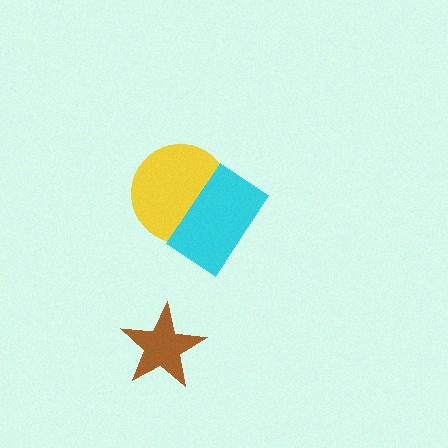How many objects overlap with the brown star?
0 objects overlap with the brown star.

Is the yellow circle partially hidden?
Yes, it is partially covered by another shape.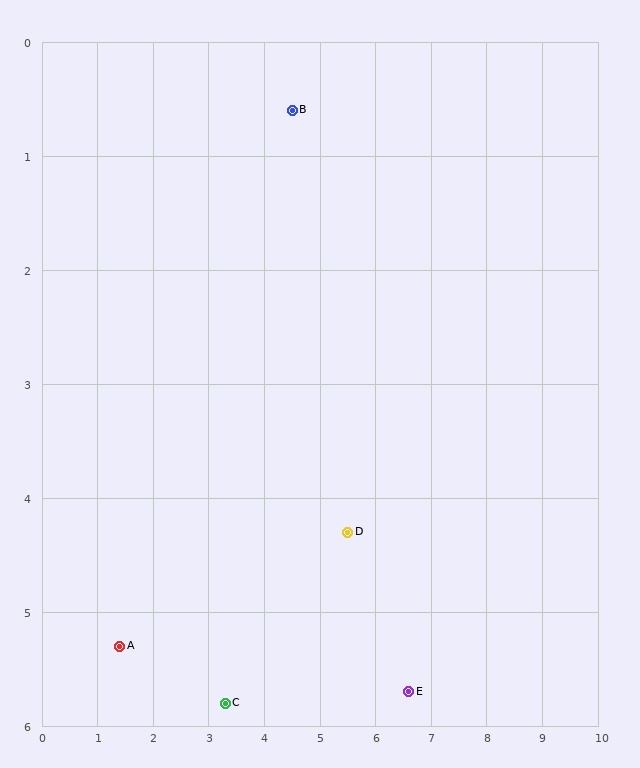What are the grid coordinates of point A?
Point A is at approximately (1.4, 5.3).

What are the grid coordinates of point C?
Point C is at approximately (3.3, 5.8).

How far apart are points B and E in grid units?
Points B and E are about 5.5 grid units apart.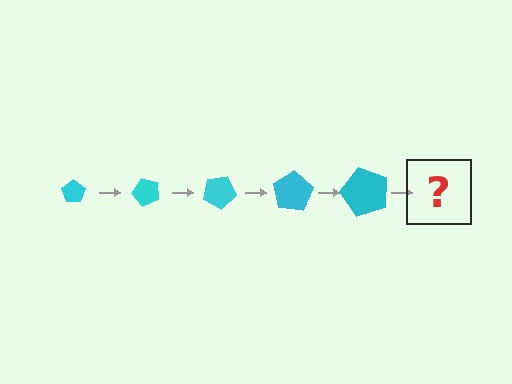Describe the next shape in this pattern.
It should be a pentagon, larger than the previous one and rotated 250 degrees from the start.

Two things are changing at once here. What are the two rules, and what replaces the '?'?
The two rules are that the pentagon grows larger each step and it rotates 50 degrees each step. The '?' should be a pentagon, larger than the previous one and rotated 250 degrees from the start.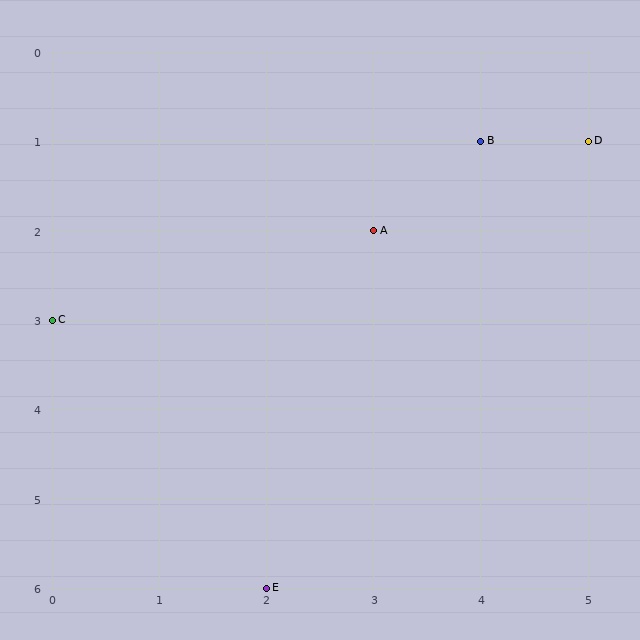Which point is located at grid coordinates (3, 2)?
Point A is at (3, 2).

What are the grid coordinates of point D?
Point D is at grid coordinates (5, 1).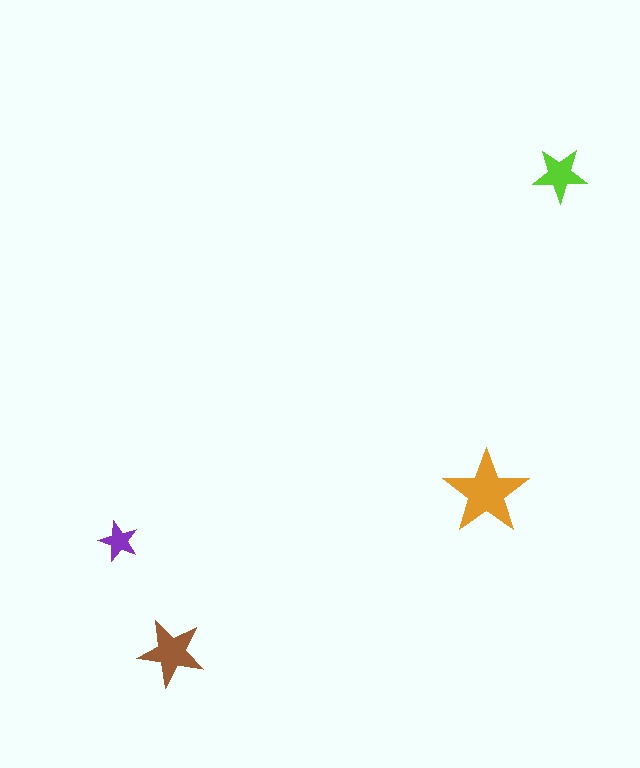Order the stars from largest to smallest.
the orange one, the brown one, the lime one, the purple one.